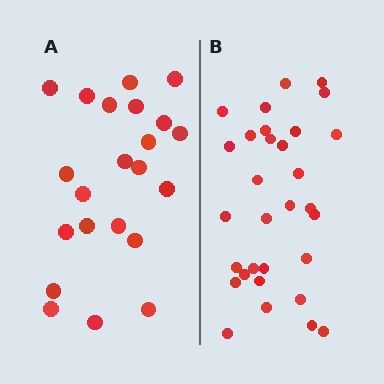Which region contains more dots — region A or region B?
Region B (the right region) has more dots.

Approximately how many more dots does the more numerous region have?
Region B has roughly 8 or so more dots than region A.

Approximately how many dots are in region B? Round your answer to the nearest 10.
About 30 dots. (The exact count is 31, which rounds to 30.)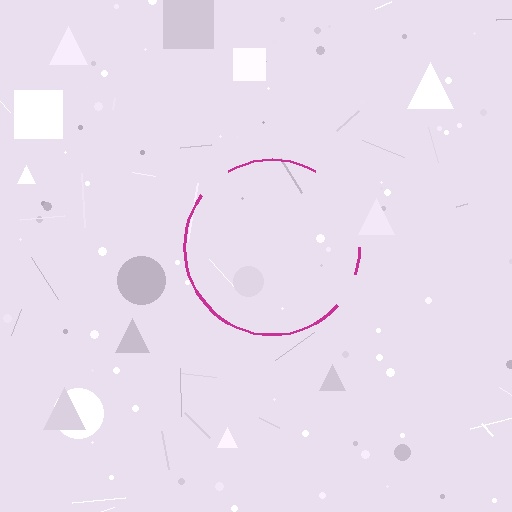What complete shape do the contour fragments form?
The contour fragments form a circle.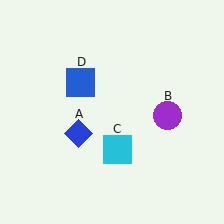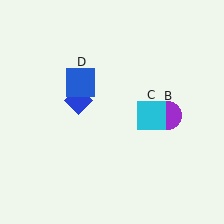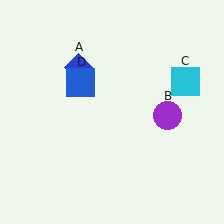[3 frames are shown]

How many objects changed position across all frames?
2 objects changed position: blue diamond (object A), cyan square (object C).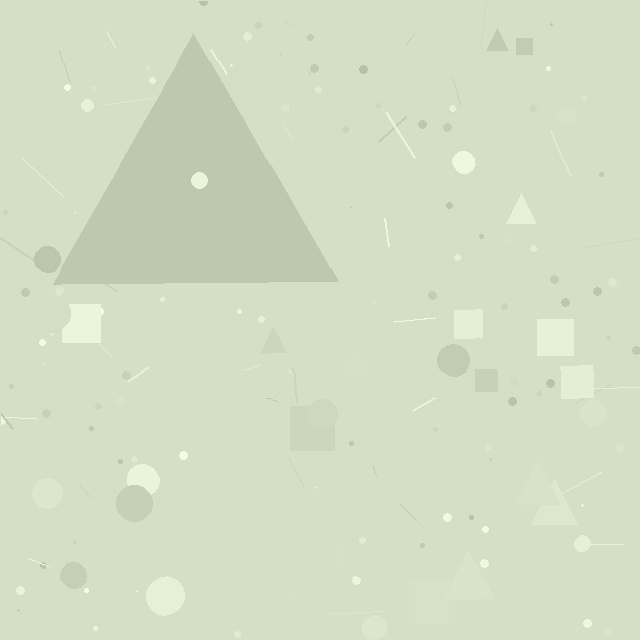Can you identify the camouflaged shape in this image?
The camouflaged shape is a triangle.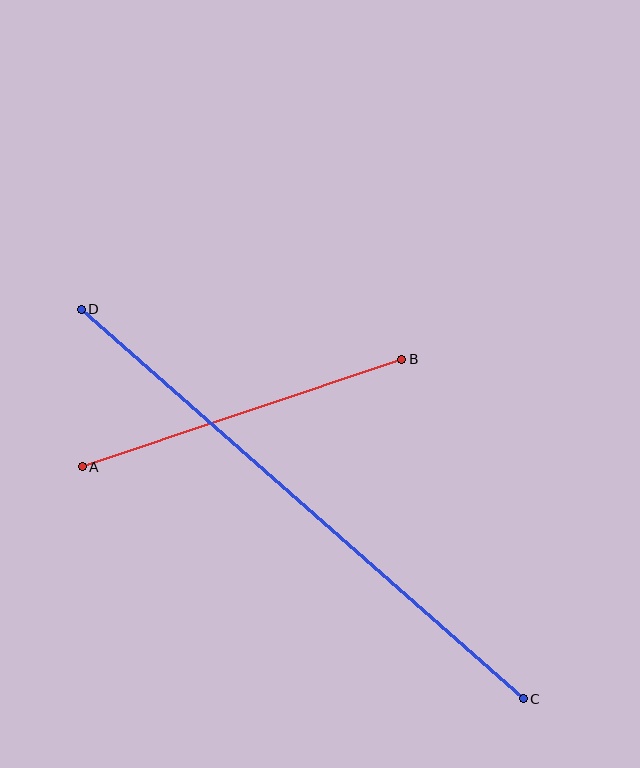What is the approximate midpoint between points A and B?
The midpoint is at approximately (242, 413) pixels.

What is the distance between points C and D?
The distance is approximately 589 pixels.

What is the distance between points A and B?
The distance is approximately 337 pixels.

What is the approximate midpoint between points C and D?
The midpoint is at approximately (302, 504) pixels.